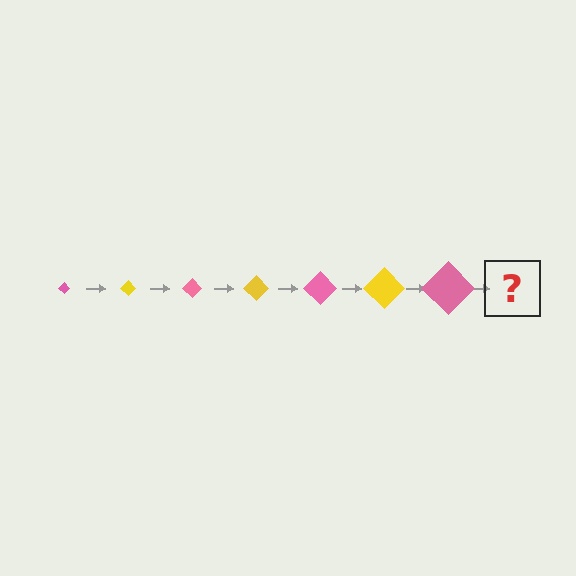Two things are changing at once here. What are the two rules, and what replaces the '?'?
The two rules are that the diamond grows larger each step and the color cycles through pink and yellow. The '?' should be a yellow diamond, larger than the previous one.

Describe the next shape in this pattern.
It should be a yellow diamond, larger than the previous one.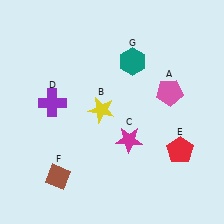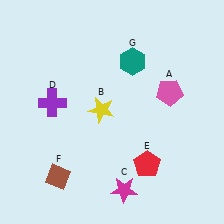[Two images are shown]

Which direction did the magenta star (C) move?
The magenta star (C) moved down.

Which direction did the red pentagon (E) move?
The red pentagon (E) moved left.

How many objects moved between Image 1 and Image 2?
2 objects moved between the two images.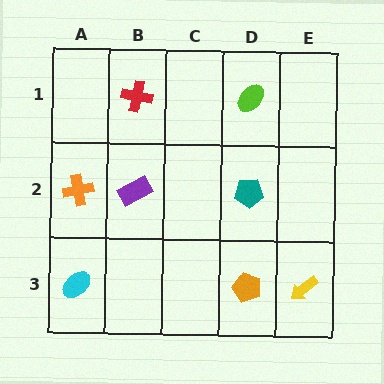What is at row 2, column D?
A teal pentagon.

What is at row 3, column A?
A cyan ellipse.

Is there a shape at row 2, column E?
No, that cell is empty.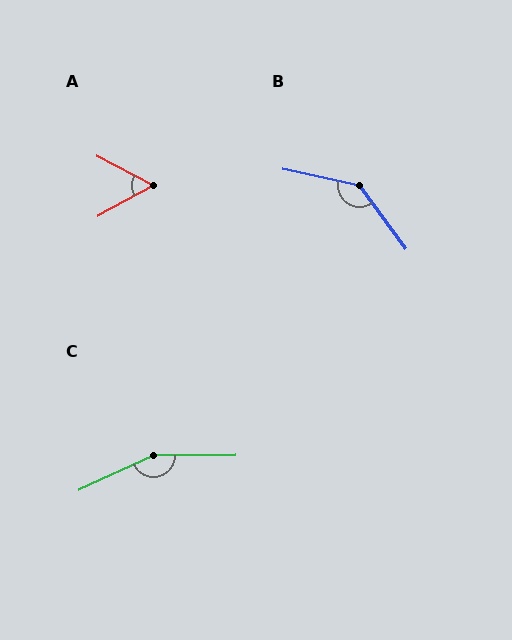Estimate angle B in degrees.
Approximately 138 degrees.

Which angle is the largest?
C, at approximately 155 degrees.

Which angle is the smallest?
A, at approximately 56 degrees.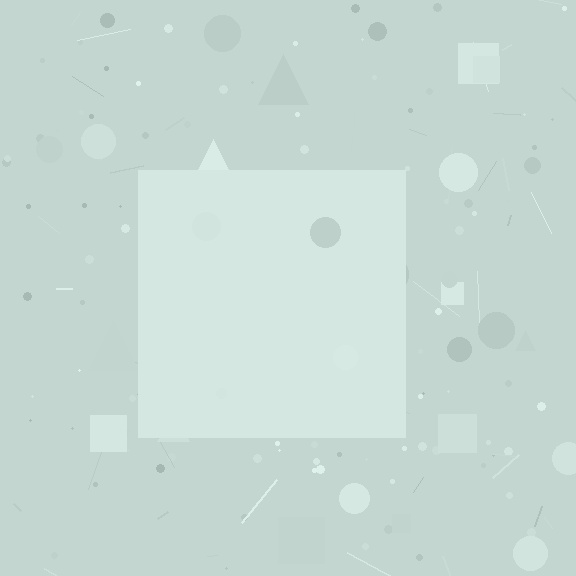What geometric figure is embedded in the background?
A square is embedded in the background.